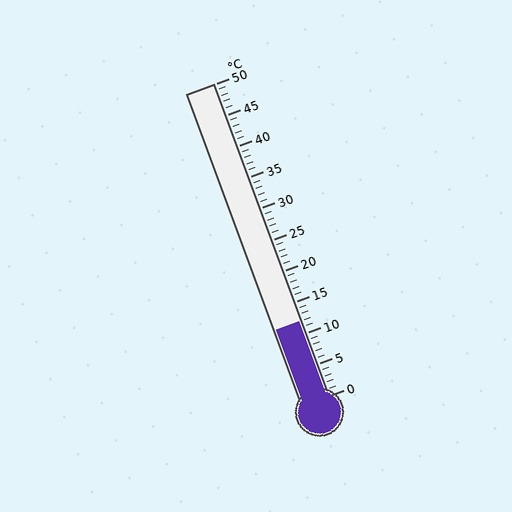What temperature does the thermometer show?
The thermometer shows approximately 12°C.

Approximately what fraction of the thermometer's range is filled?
The thermometer is filled to approximately 25% of its range.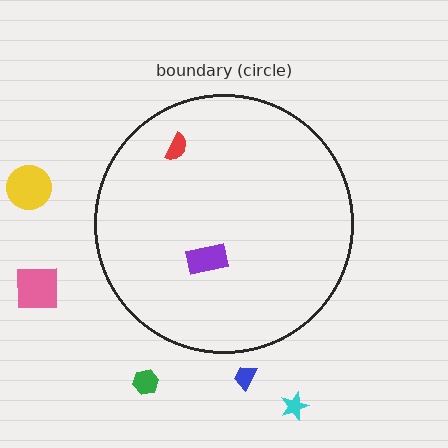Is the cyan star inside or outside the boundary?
Outside.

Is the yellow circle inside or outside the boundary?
Outside.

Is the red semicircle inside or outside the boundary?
Inside.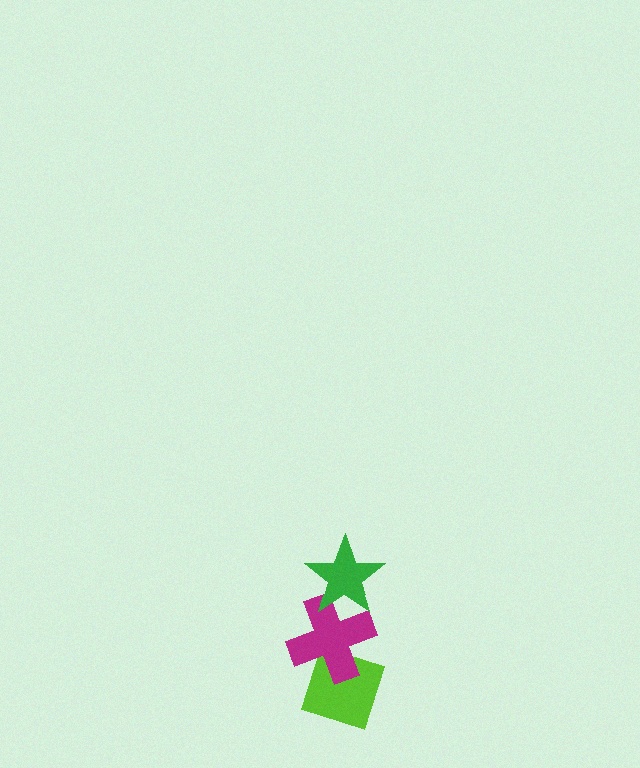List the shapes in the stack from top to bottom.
From top to bottom: the green star, the magenta cross, the lime diamond.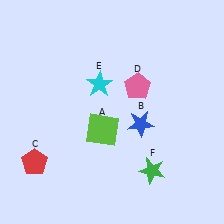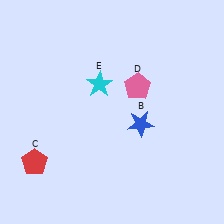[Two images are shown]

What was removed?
The green star (F), the lime square (A) were removed in Image 2.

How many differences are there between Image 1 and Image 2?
There are 2 differences between the two images.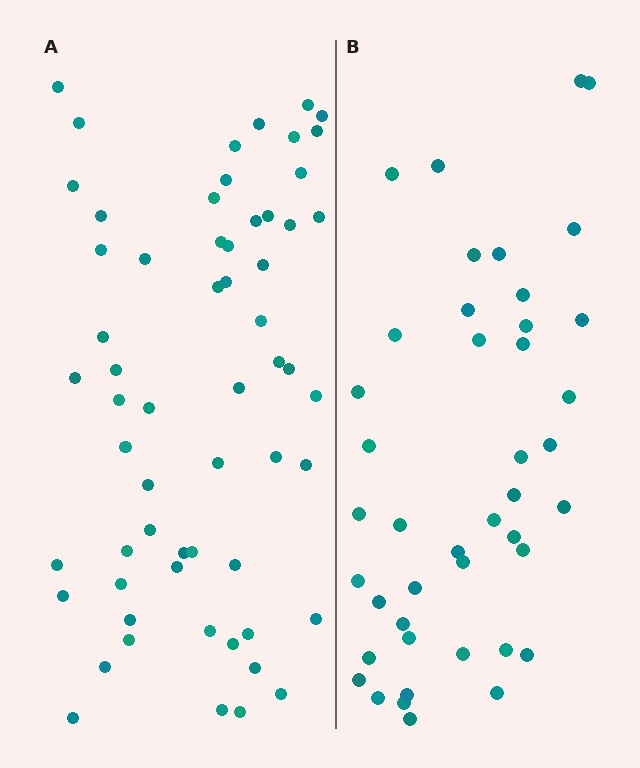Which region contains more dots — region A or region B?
Region A (the left region) has more dots.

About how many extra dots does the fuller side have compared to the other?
Region A has approximately 15 more dots than region B.